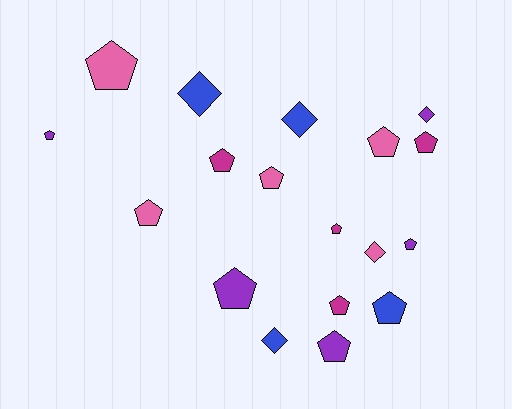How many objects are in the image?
There are 18 objects.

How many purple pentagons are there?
There are 4 purple pentagons.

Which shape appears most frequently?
Pentagon, with 13 objects.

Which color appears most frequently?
Purple, with 5 objects.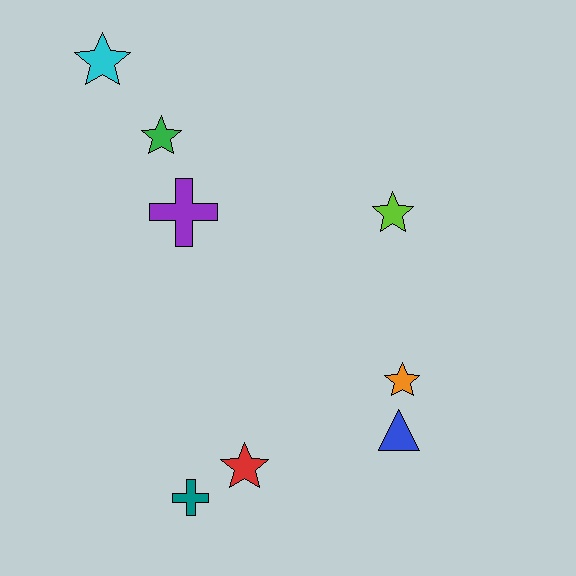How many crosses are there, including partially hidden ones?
There are 2 crosses.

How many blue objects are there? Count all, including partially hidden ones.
There is 1 blue object.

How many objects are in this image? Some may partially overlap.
There are 8 objects.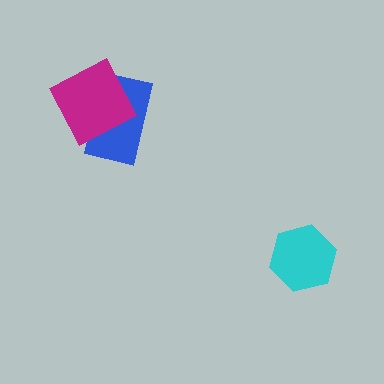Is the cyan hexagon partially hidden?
No, no other shape covers it.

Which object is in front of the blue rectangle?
The magenta square is in front of the blue rectangle.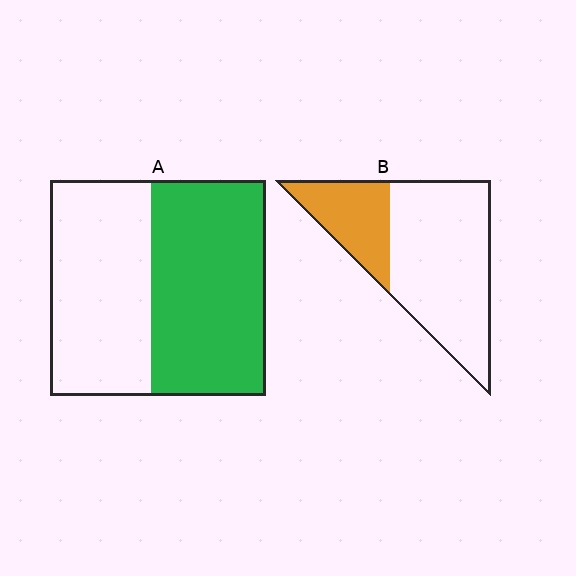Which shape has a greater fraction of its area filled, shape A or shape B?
Shape A.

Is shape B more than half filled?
No.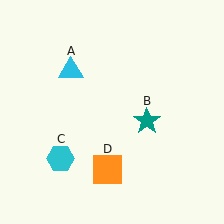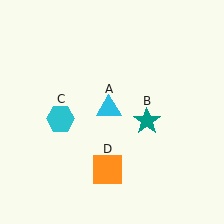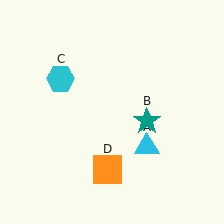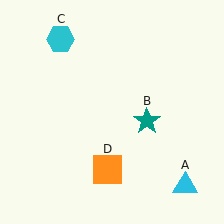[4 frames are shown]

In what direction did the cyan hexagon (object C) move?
The cyan hexagon (object C) moved up.